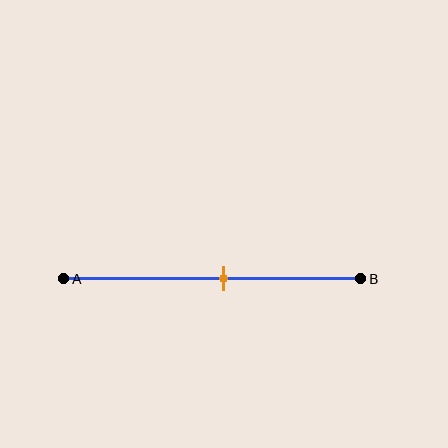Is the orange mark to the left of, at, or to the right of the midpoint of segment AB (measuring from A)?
The orange mark is to the right of the midpoint of segment AB.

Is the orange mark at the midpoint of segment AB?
No, the mark is at about 55% from A, not at the 50% midpoint.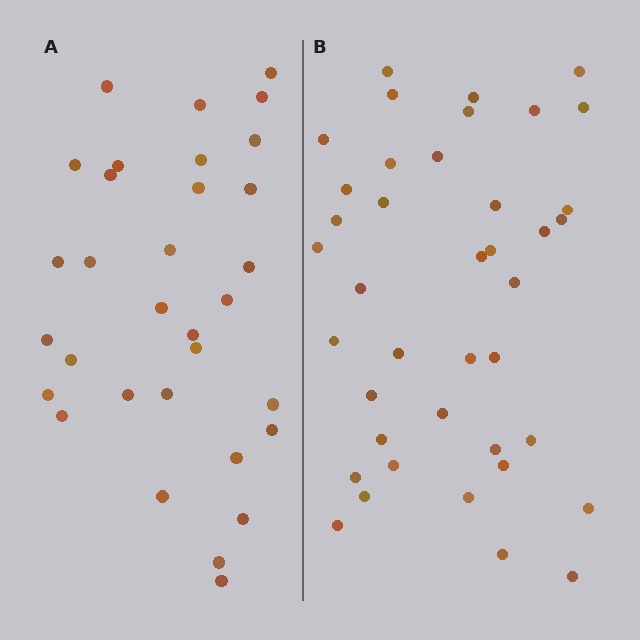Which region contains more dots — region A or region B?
Region B (the right region) has more dots.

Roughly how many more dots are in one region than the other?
Region B has roughly 8 or so more dots than region A.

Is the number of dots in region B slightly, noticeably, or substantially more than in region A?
Region B has noticeably more, but not dramatically so. The ratio is roughly 1.2 to 1.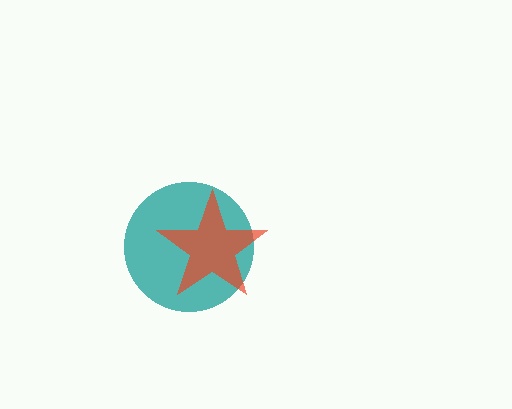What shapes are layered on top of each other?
The layered shapes are: a teal circle, a red star.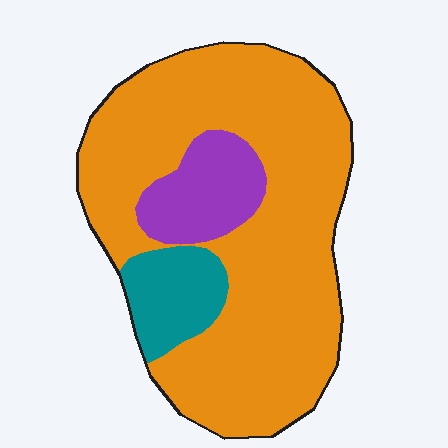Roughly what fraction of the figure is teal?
Teal covers around 10% of the figure.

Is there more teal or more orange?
Orange.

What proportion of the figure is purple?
Purple takes up about one eighth (1/8) of the figure.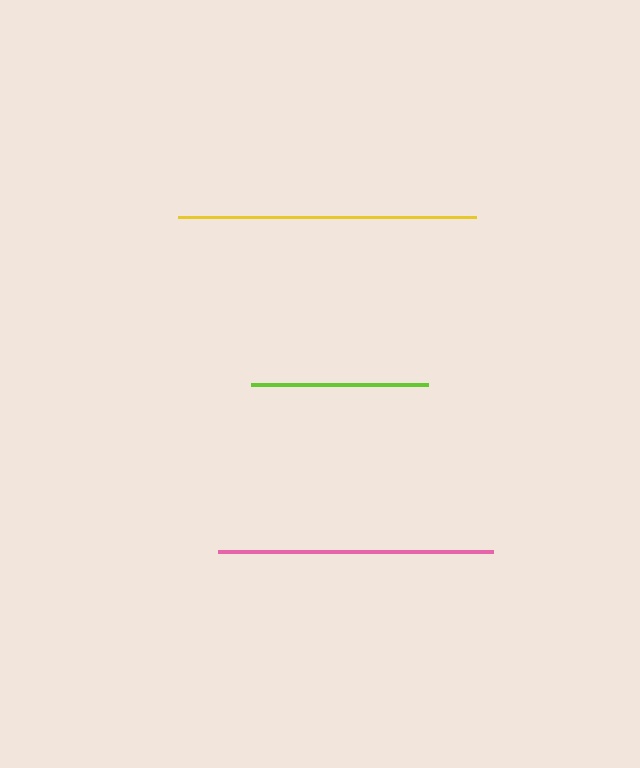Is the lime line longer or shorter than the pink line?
The pink line is longer than the lime line.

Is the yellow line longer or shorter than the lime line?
The yellow line is longer than the lime line.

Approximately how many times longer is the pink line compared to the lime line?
The pink line is approximately 1.6 times the length of the lime line.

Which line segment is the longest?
The yellow line is the longest at approximately 298 pixels.